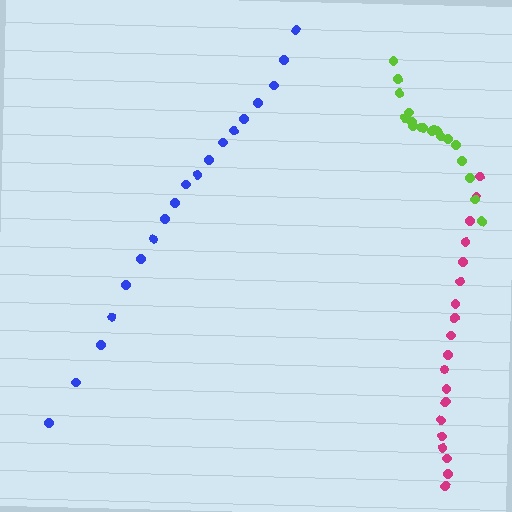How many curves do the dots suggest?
There are 3 distinct paths.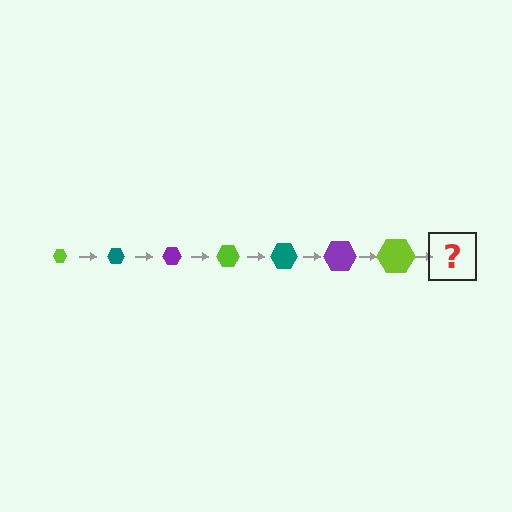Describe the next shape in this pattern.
It should be a teal hexagon, larger than the previous one.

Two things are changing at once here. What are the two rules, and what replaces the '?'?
The two rules are that the hexagon grows larger each step and the color cycles through lime, teal, and purple. The '?' should be a teal hexagon, larger than the previous one.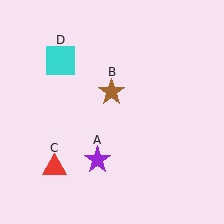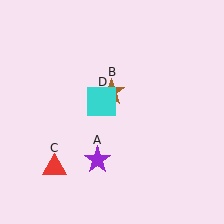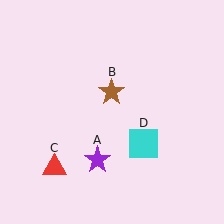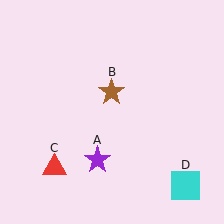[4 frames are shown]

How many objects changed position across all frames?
1 object changed position: cyan square (object D).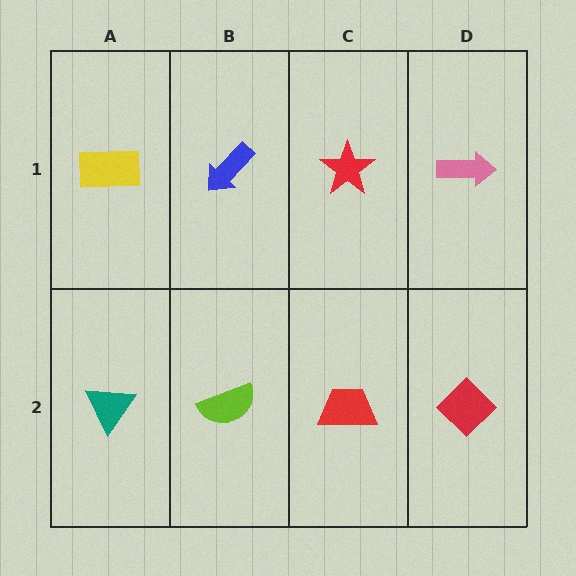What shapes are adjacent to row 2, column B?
A blue arrow (row 1, column B), a teal triangle (row 2, column A), a red trapezoid (row 2, column C).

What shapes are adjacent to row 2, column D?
A pink arrow (row 1, column D), a red trapezoid (row 2, column C).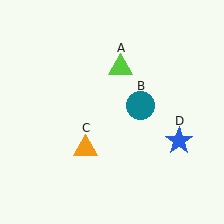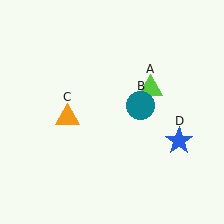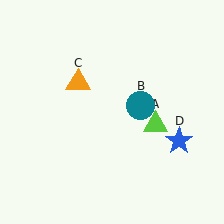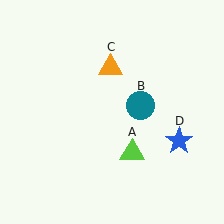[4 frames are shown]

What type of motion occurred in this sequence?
The lime triangle (object A), orange triangle (object C) rotated clockwise around the center of the scene.